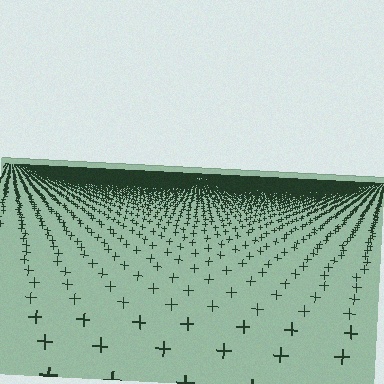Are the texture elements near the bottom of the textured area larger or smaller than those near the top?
Larger. Near the bottom, elements are closer to the viewer and appear at a bigger on-screen size.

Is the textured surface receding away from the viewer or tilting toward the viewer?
The surface is receding away from the viewer. Texture elements get smaller and denser toward the top.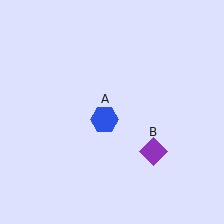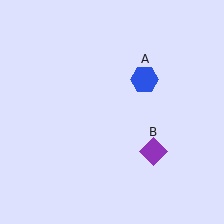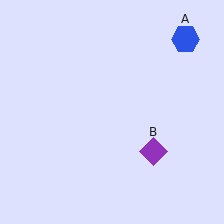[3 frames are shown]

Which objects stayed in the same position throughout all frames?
Purple diamond (object B) remained stationary.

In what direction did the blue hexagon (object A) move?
The blue hexagon (object A) moved up and to the right.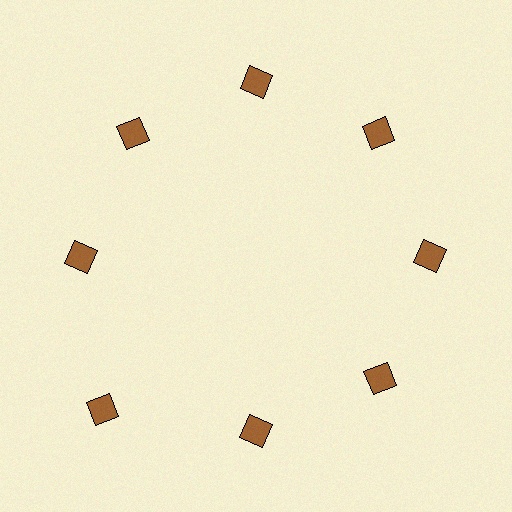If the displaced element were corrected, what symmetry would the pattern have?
It would have 8-fold rotational symmetry — the pattern would map onto itself every 45 degrees.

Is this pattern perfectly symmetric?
No. The 8 brown squares are arranged in a ring, but one element near the 8 o'clock position is pushed outward from the center, breaking the 8-fold rotational symmetry.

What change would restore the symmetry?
The symmetry would be restored by moving it inward, back onto the ring so that all 8 squares sit at equal angles and equal distance from the center.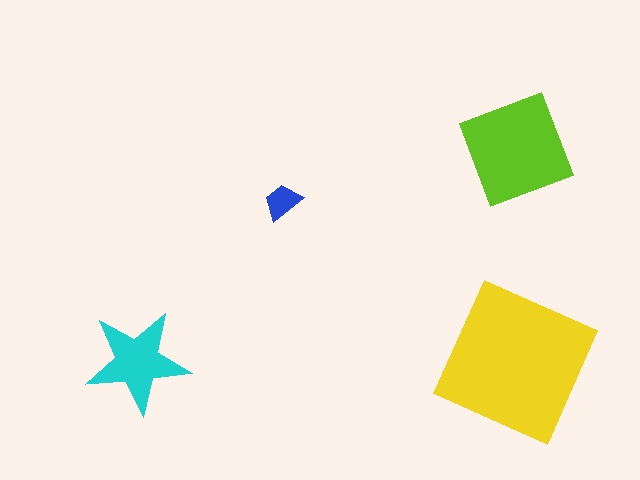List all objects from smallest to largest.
The blue trapezoid, the cyan star, the lime diamond, the yellow square.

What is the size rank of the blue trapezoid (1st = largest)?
4th.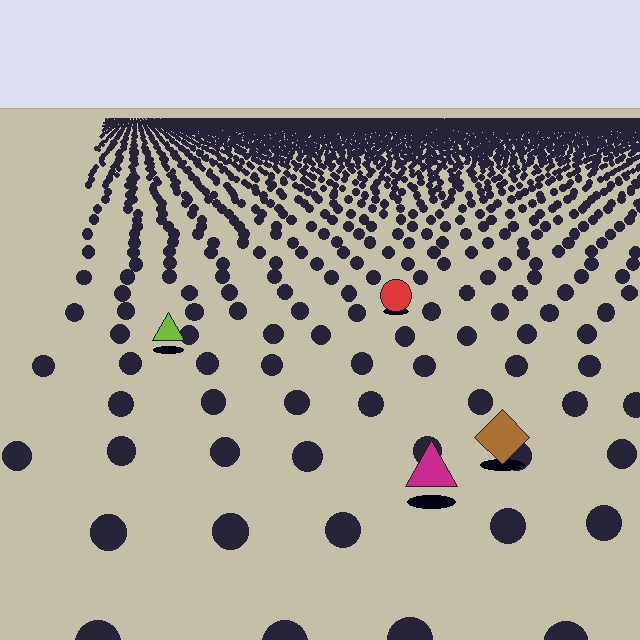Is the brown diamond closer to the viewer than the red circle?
Yes. The brown diamond is closer — you can tell from the texture gradient: the ground texture is coarser near it.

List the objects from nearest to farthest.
From nearest to farthest: the magenta triangle, the brown diamond, the lime triangle, the red circle.